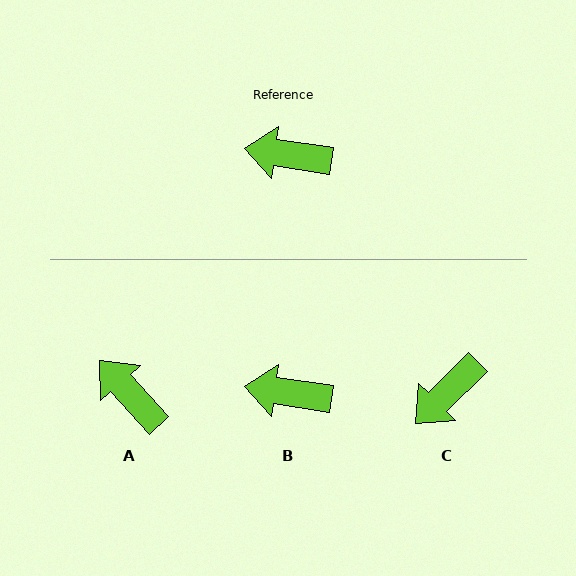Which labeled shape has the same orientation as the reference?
B.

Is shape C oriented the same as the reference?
No, it is off by about 53 degrees.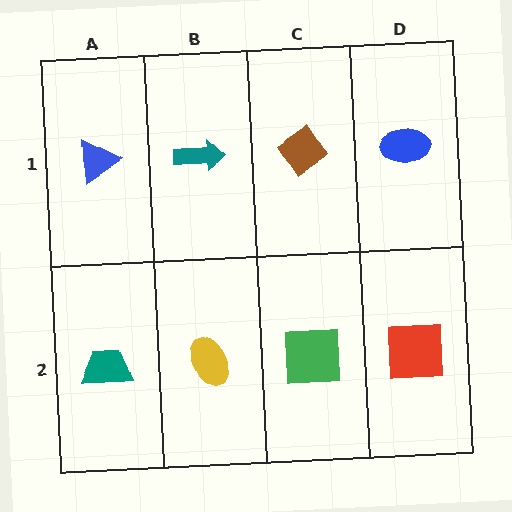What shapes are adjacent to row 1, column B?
A yellow ellipse (row 2, column B), a blue triangle (row 1, column A), a brown diamond (row 1, column C).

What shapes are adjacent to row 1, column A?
A teal trapezoid (row 2, column A), a teal arrow (row 1, column B).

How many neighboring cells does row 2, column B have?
3.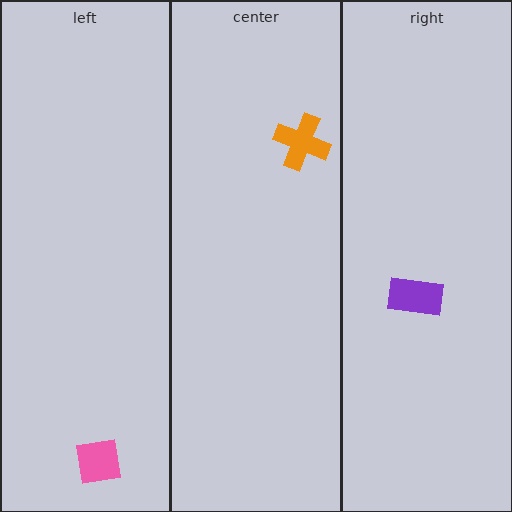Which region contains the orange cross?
The center region.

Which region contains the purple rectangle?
The right region.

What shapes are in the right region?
The purple rectangle.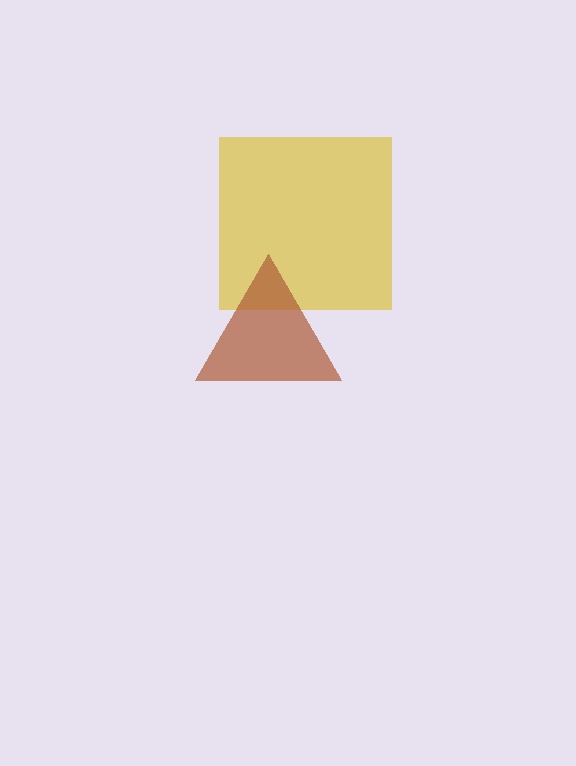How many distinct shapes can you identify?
There are 2 distinct shapes: a yellow square, a brown triangle.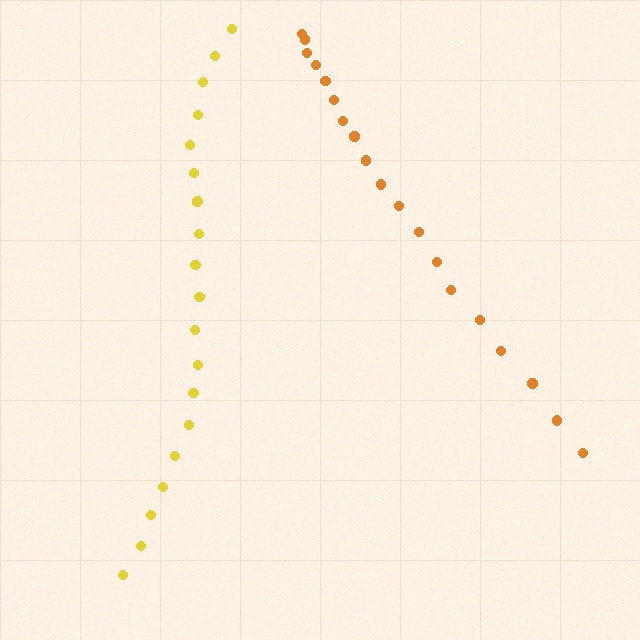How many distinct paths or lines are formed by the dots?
There are 2 distinct paths.